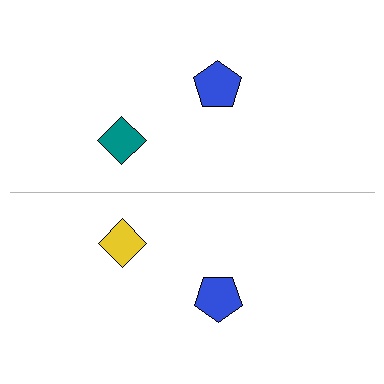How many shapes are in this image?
There are 4 shapes in this image.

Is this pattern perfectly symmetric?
No, the pattern is not perfectly symmetric. The yellow diamond on the bottom side breaks the symmetry — its mirror counterpart is teal.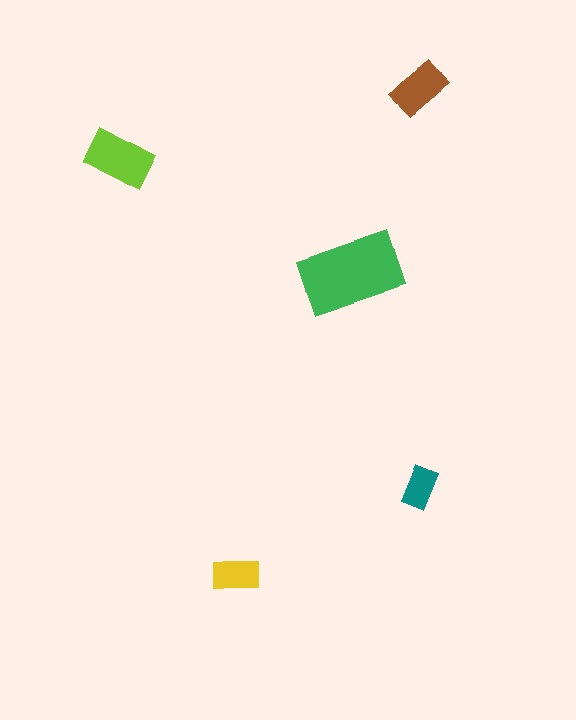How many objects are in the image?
There are 5 objects in the image.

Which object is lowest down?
The yellow rectangle is bottommost.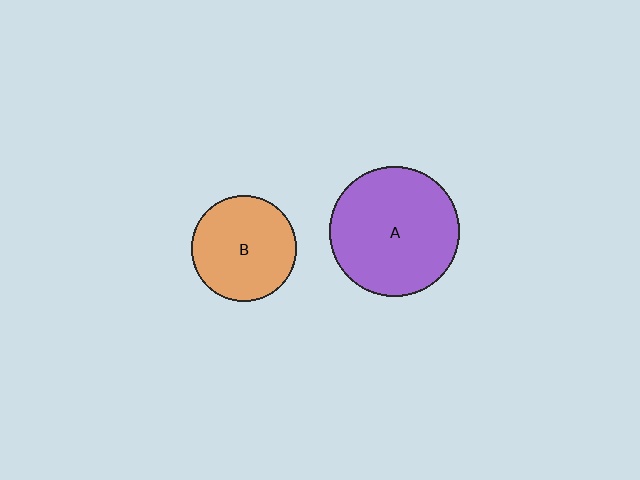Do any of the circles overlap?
No, none of the circles overlap.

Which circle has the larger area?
Circle A (purple).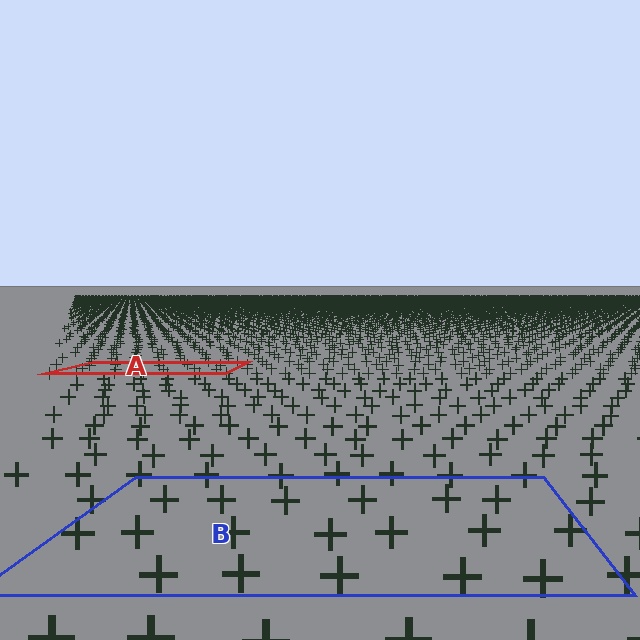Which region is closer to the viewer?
Region B is closer. The texture elements there are larger and more spread out.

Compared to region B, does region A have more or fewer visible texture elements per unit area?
Region A has more texture elements per unit area — they are packed more densely because it is farther away.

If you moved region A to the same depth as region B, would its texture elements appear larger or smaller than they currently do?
They would appear larger. At a closer depth, the same texture elements are projected at a bigger on-screen size.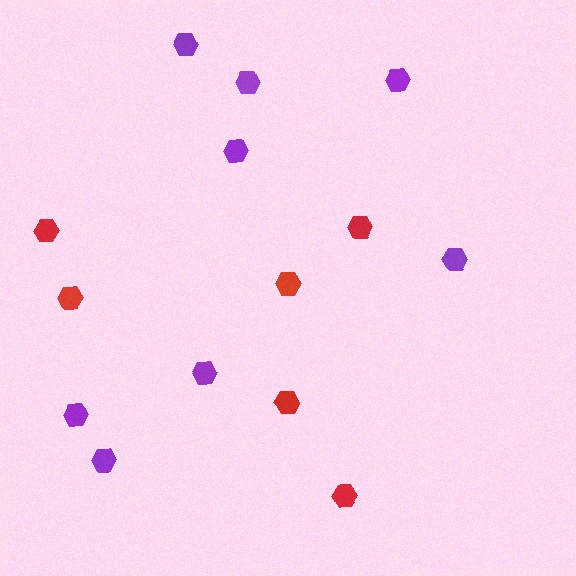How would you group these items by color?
There are 2 groups: one group of red hexagons (6) and one group of purple hexagons (8).